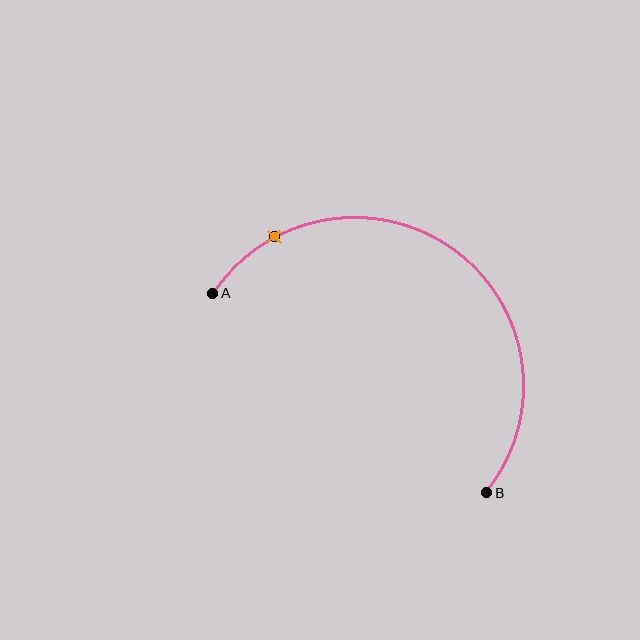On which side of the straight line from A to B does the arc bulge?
The arc bulges above and to the right of the straight line connecting A and B.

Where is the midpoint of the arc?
The arc midpoint is the point on the curve farthest from the straight line joining A and B. It sits above and to the right of that line.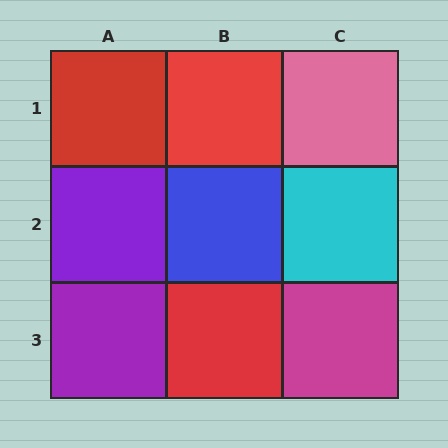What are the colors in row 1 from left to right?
Red, red, pink.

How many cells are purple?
2 cells are purple.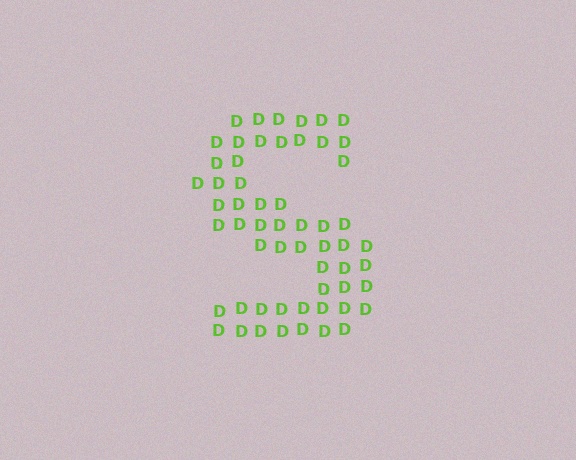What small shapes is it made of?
It is made of small letter D's.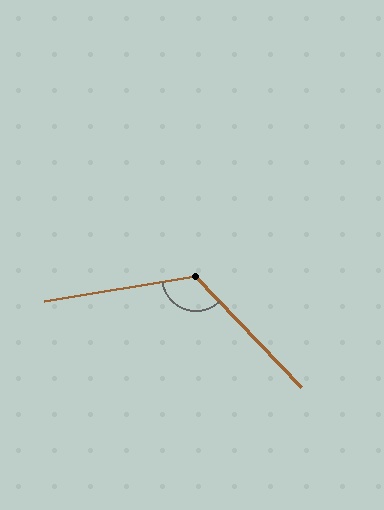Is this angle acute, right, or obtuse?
It is obtuse.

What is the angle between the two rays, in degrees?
Approximately 124 degrees.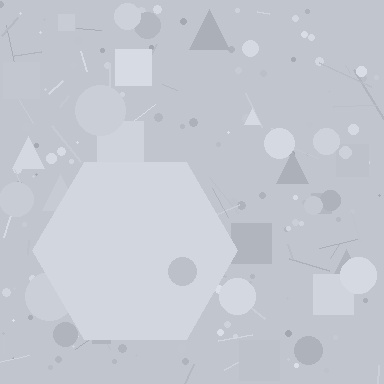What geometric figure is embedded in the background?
A hexagon is embedded in the background.